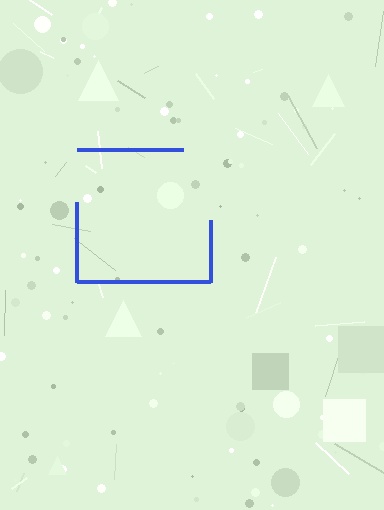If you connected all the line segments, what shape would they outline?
They would outline a square.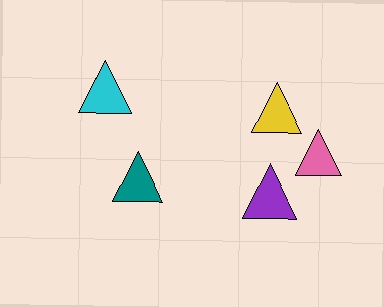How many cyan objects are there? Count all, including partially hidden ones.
There is 1 cyan object.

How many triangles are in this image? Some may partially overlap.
There are 5 triangles.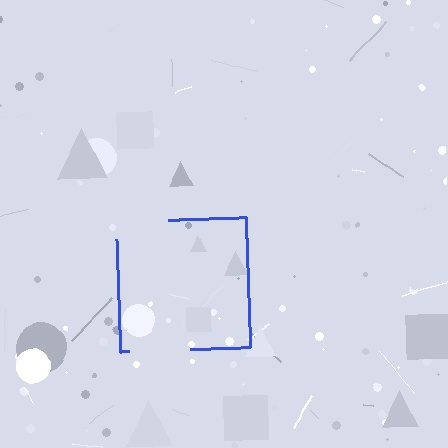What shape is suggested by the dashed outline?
The dashed outline suggests a square.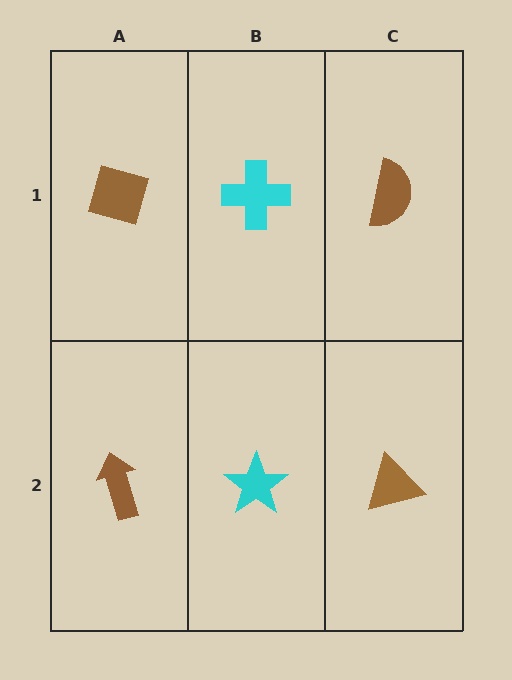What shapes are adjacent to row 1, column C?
A brown triangle (row 2, column C), a cyan cross (row 1, column B).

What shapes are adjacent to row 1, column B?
A cyan star (row 2, column B), a brown diamond (row 1, column A), a brown semicircle (row 1, column C).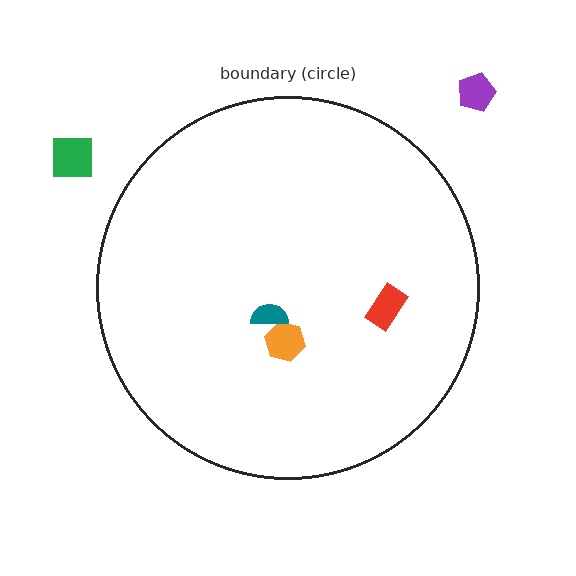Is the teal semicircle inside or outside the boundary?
Inside.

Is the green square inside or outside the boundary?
Outside.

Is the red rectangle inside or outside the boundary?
Inside.